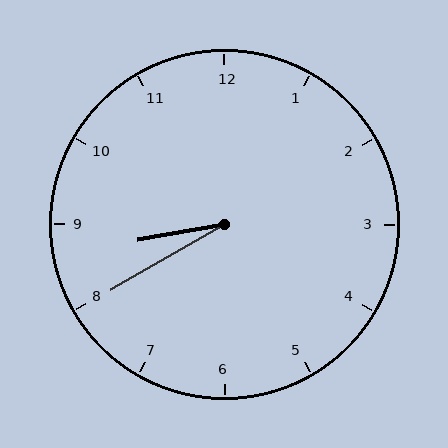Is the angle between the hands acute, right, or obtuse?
It is acute.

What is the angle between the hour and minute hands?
Approximately 20 degrees.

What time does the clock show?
8:40.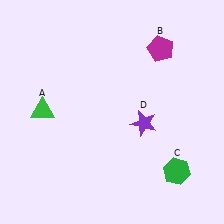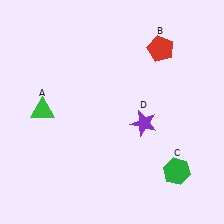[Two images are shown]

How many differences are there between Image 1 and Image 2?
There is 1 difference between the two images.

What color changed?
The pentagon (B) changed from magenta in Image 1 to red in Image 2.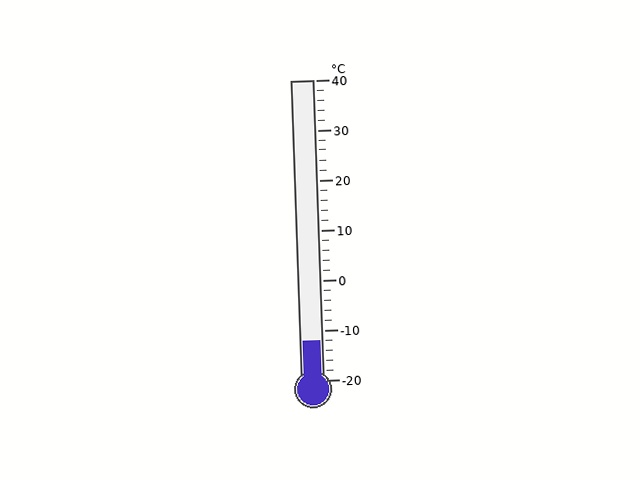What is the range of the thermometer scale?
The thermometer scale ranges from -20°C to 40°C.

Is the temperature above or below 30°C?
The temperature is below 30°C.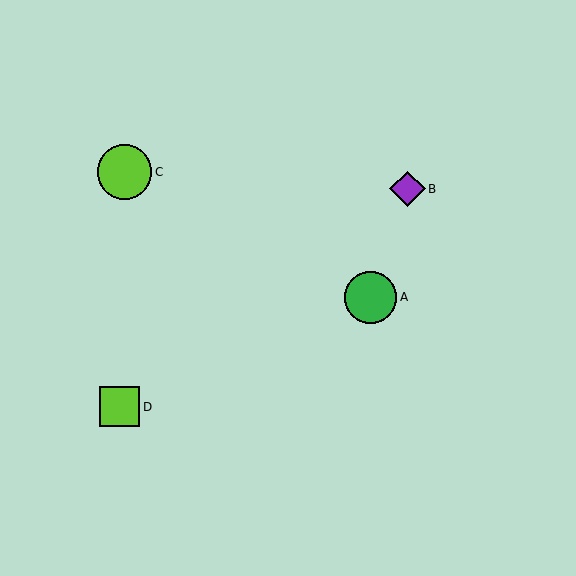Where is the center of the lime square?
The center of the lime square is at (120, 407).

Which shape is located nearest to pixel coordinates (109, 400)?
The lime square (labeled D) at (120, 407) is nearest to that location.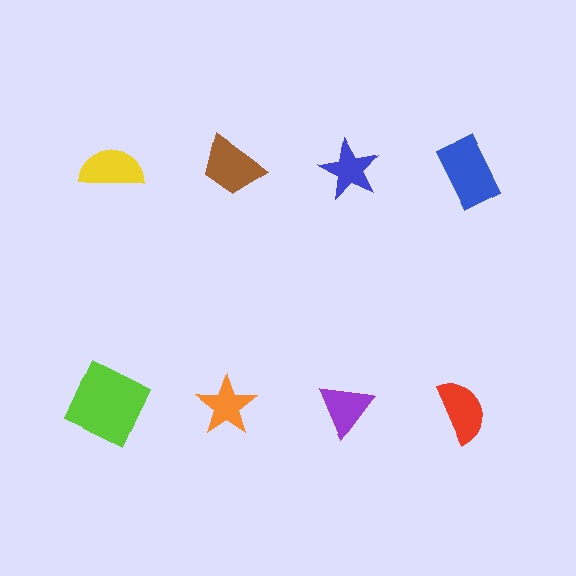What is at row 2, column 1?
A lime square.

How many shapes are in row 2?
4 shapes.